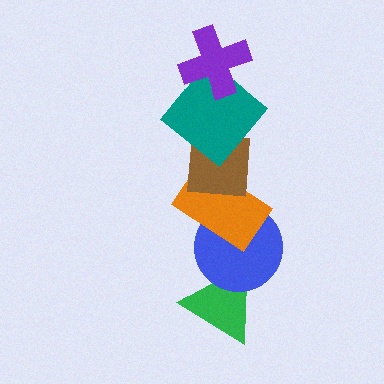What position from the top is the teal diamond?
The teal diamond is 2nd from the top.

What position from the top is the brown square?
The brown square is 3rd from the top.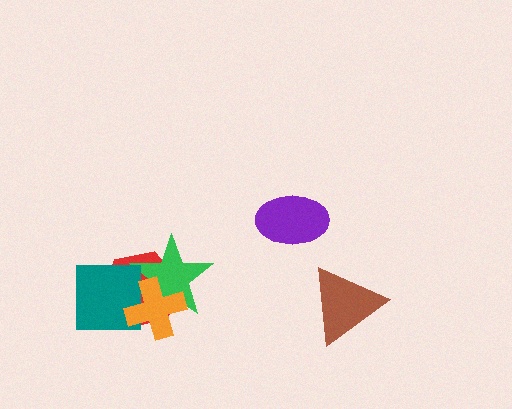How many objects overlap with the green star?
3 objects overlap with the green star.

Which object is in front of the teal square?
The orange cross is in front of the teal square.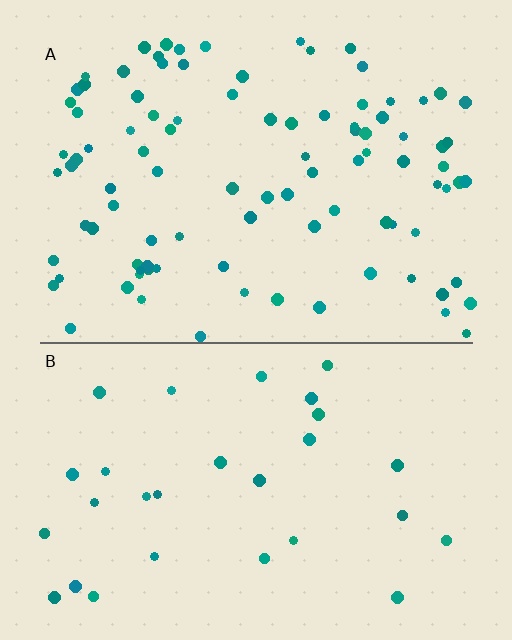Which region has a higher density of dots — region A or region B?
A (the top).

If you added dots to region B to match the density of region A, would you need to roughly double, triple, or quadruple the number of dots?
Approximately triple.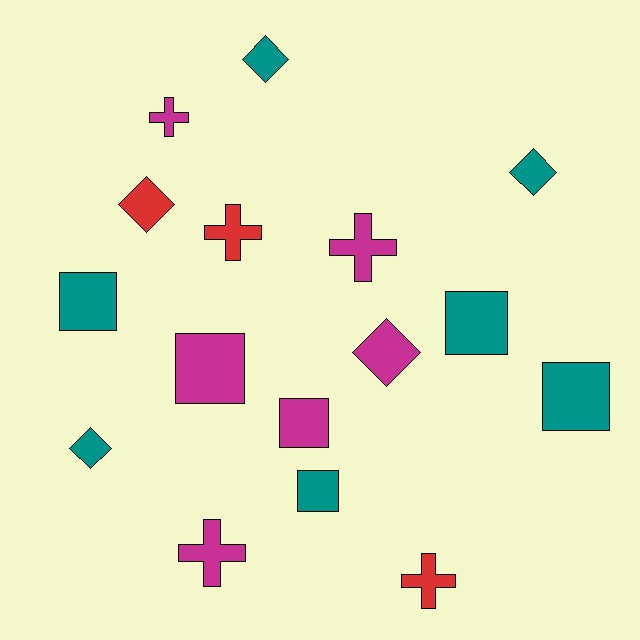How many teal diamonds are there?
There are 3 teal diamonds.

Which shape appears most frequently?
Square, with 6 objects.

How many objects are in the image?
There are 16 objects.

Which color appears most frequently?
Teal, with 7 objects.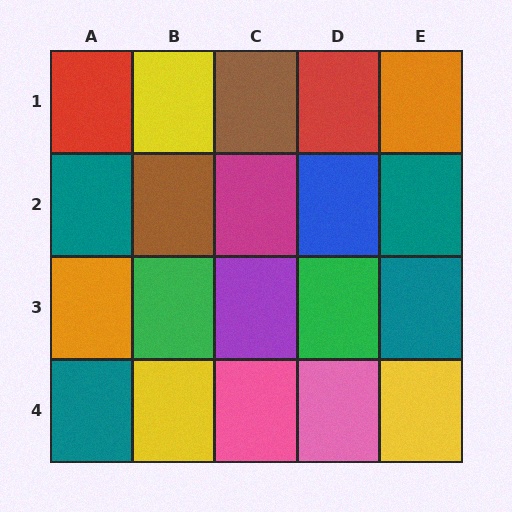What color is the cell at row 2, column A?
Teal.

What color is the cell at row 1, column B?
Yellow.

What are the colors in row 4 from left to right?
Teal, yellow, pink, pink, yellow.